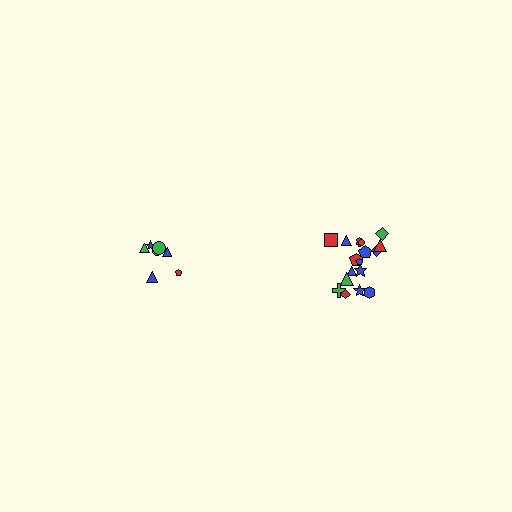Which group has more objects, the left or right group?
The right group.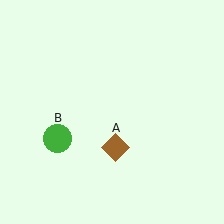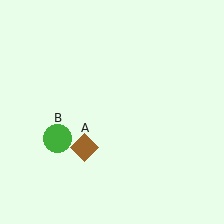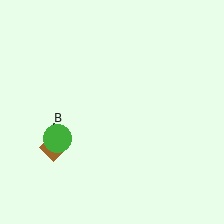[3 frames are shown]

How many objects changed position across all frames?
1 object changed position: brown diamond (object A).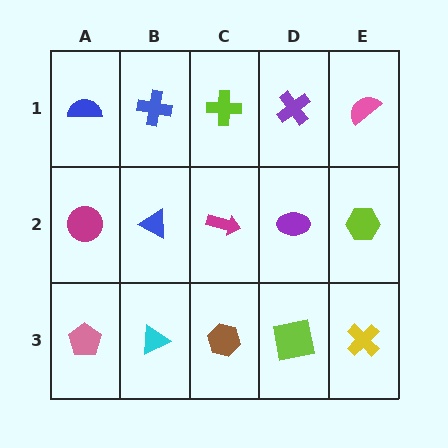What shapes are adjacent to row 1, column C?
A magenta arrow (row 2, column C), a blue cross (row 1, column B), a purple cross (row 1, column D).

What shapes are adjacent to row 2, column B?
A blue cross (row 1, column B), a cyan triangle (row 3, column B), a magenta circle (row 2, column A), a magenta arrow (row 2, column C).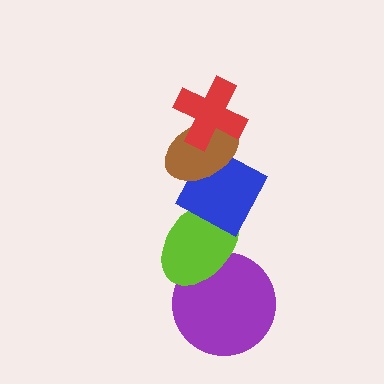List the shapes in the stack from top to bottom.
From top to bottom: the red cross, the brown ellipse, the blue diamond, the lime ellipse, the purple circle.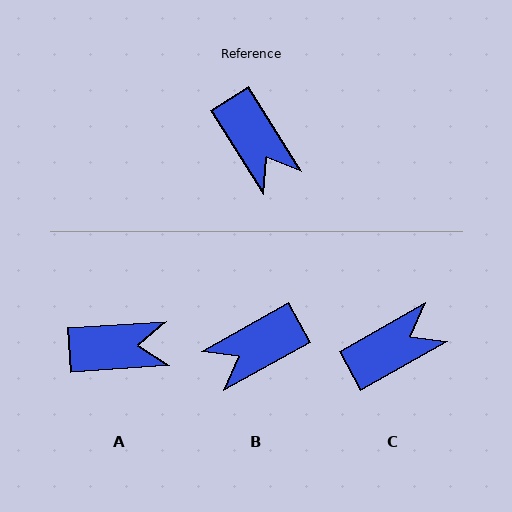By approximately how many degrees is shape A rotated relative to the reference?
Approximately 62 degrees counter-clockwise.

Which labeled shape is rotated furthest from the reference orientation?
B, about 93 degrees away.